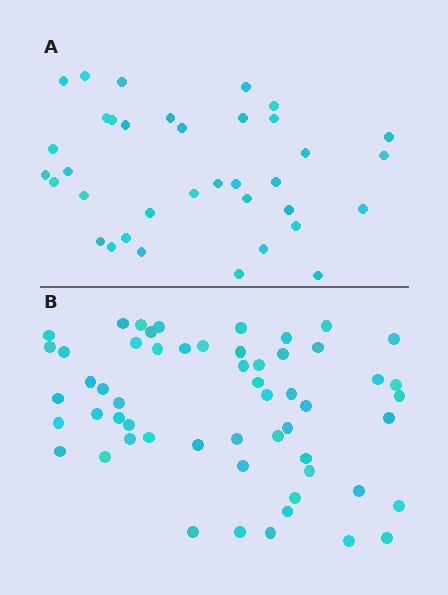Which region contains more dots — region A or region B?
Region B (the bottom region) has more dots.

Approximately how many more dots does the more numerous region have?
Region B has approximately 20 more dots than region A.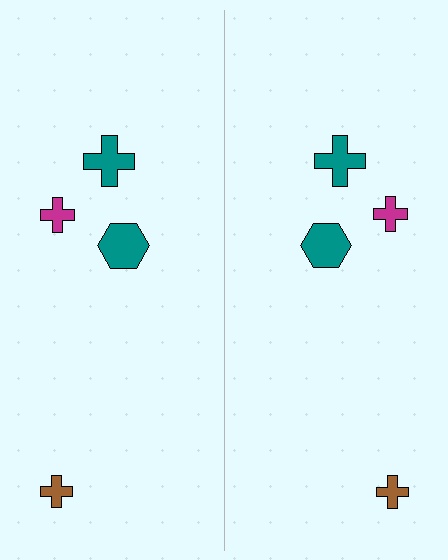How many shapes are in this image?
There are 8 shapes in this image.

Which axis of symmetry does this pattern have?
The pattern has a vertical axis of symmetry running through the center of the image.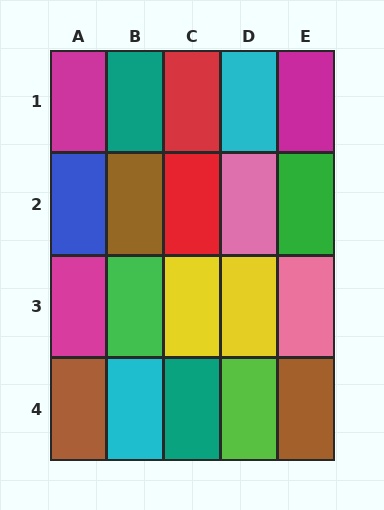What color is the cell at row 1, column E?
Magenta.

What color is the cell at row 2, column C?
Red.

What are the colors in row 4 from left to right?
Brown, cyan, teal, lime, brown.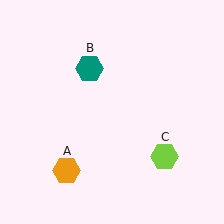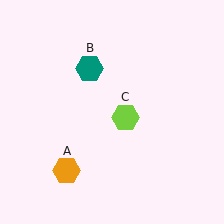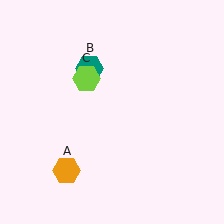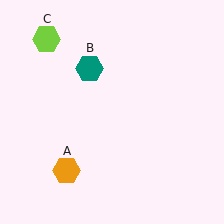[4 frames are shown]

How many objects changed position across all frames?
1 object changed position: lime hexagon (object C).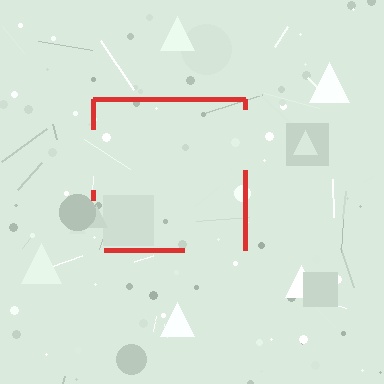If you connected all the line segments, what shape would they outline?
They would outline a square.